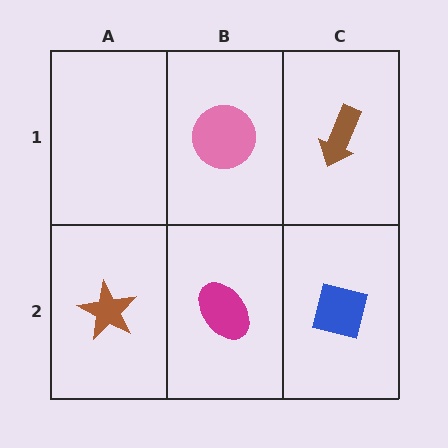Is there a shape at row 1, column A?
No, that cell is empty.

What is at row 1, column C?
A brown arrow.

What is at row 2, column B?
A magenta ellipse.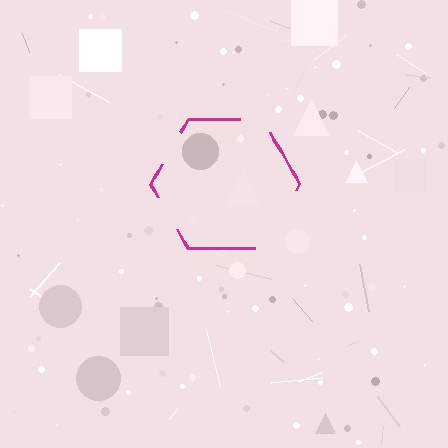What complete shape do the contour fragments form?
The contour fragments form a hexagon.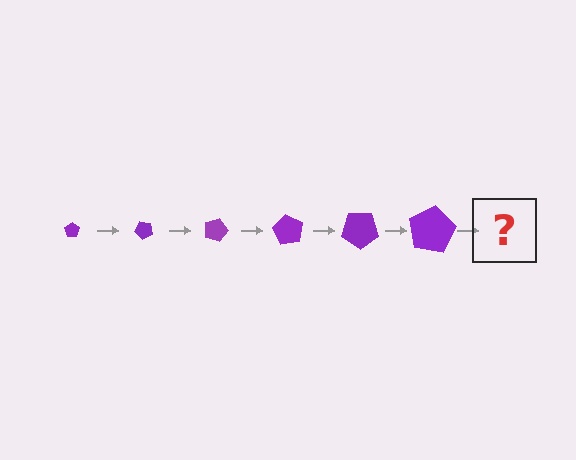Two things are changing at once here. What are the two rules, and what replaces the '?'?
The two rules are that the pentagon grows larger each step and it rotates 45 degrees each step. The '?' should be a pentagon, larger than the previous one and rotated 270 degrees from the start.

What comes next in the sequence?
The next element should be a pentagon, larger than the previous one and rotated 270 degrees from the start.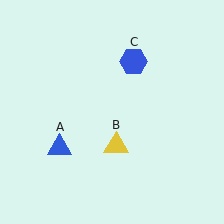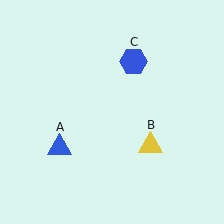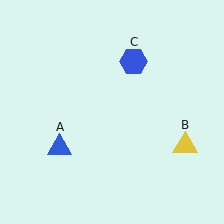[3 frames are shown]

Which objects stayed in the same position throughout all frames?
Blue triangle (object A) and blue hexagon (object C) remained stationary.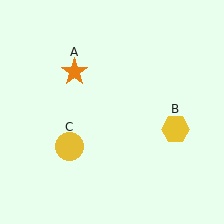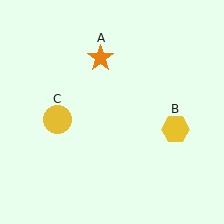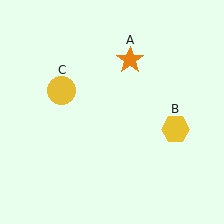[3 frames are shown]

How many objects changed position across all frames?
2 objects changed position: orange star (object A), yellow circle (object C).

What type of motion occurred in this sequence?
The orange star (object A), yellow circle (object C) rotated clockwise around the center of the scene.